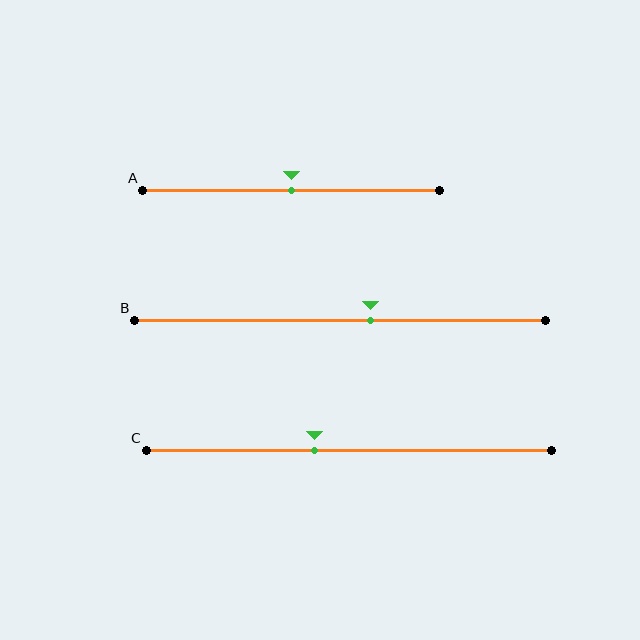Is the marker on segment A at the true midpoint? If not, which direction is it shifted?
Yes, the marker on segment A is at the true midpoint.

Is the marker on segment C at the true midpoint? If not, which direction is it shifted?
No, the marker on segment C is shifted to the left by about 8% of the segment length.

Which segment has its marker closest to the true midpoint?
Segment A has its marker closest to the true midpoint.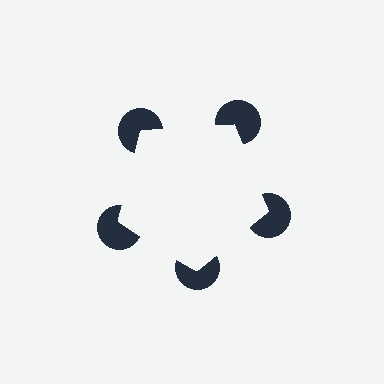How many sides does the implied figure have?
5 sides.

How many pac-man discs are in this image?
There are 5 — one at each vertex of the illusory pentagon.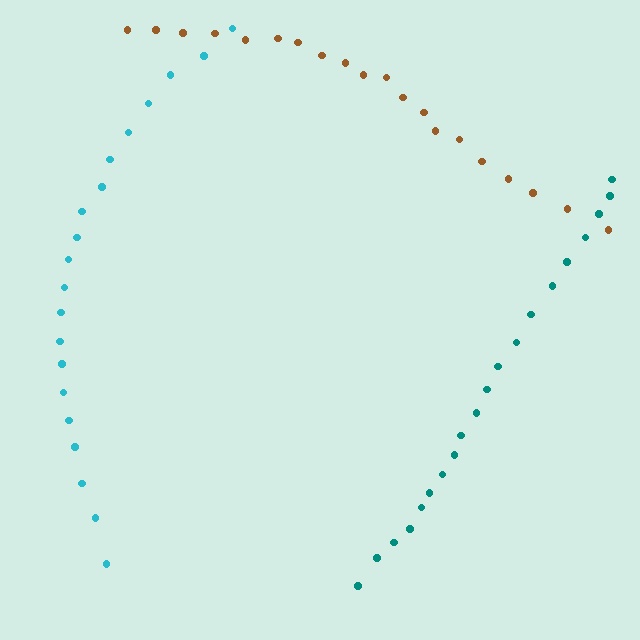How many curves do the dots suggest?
There are 3 distinct paths.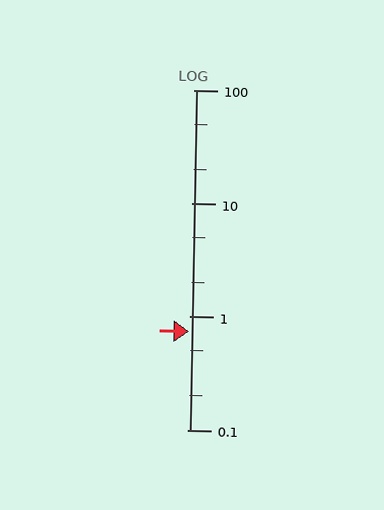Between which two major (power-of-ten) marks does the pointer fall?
The pointer is between 0.1 and 1.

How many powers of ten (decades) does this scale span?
The scale spans 3 decades, from 0.1 to 100.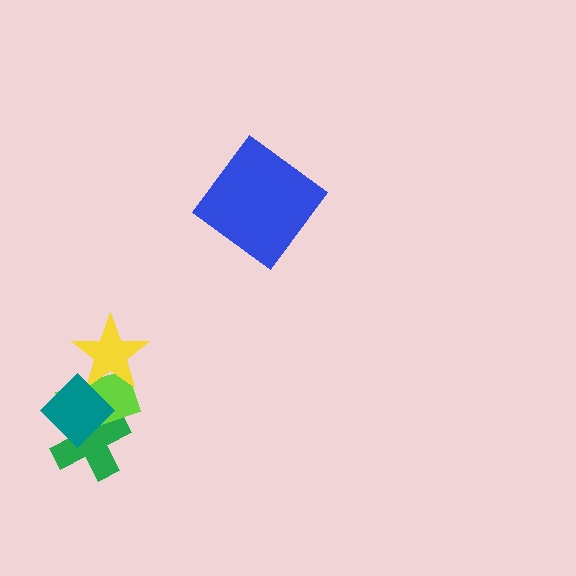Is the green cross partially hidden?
Yes, it is partially covered by another shape.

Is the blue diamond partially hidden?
No, no other shape covers it.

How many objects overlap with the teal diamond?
3 objects overlap with the teal diamond.